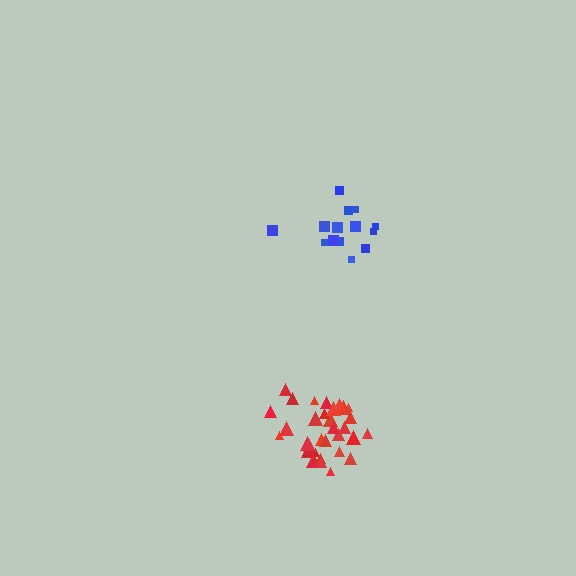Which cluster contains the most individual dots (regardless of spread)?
Red (34).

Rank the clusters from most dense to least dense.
red, blue.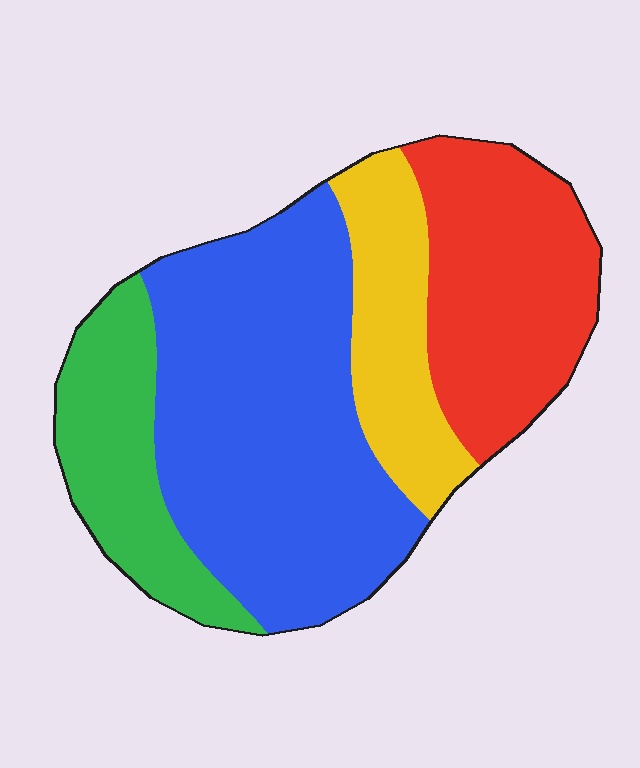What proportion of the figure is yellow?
Yellow takes up about one sixth (1/6) of the figure.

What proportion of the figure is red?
Red takes up about one quarter (1/4) of the figure.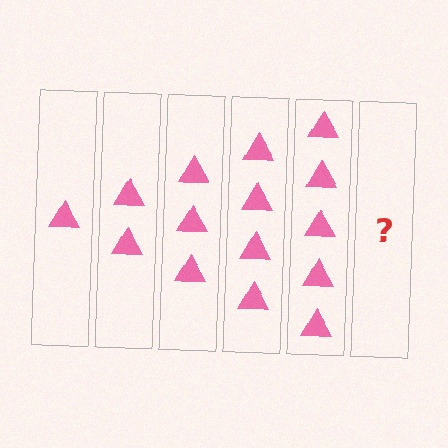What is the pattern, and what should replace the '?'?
The pattern is that each step adds one more triangle. The '?' should be 6 triangles.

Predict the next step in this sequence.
The next step is 6 triangles.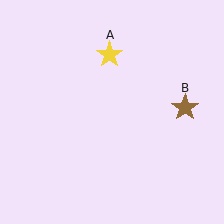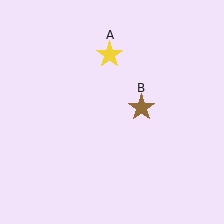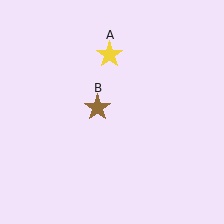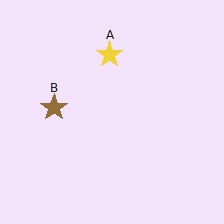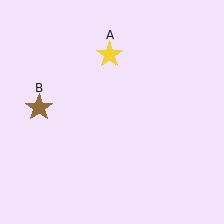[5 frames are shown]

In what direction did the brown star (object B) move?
The brown star (object B) moved left.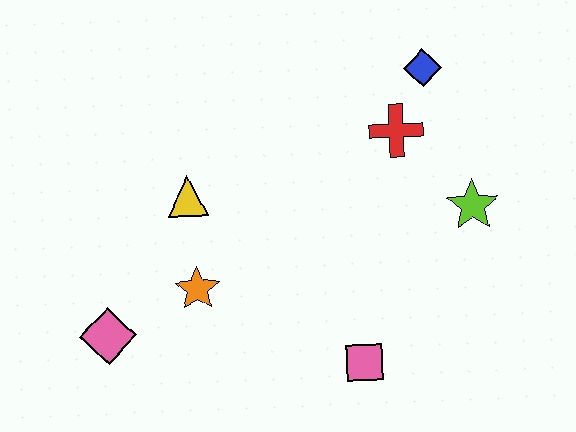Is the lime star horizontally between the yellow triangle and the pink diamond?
No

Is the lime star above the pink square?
Yes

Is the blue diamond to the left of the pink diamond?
No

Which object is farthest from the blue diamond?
The pink diamond is farthest from the blue diamond.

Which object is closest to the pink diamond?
The orange star is closest to the pink diamond.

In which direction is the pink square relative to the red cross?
The pink square is below the red cross.